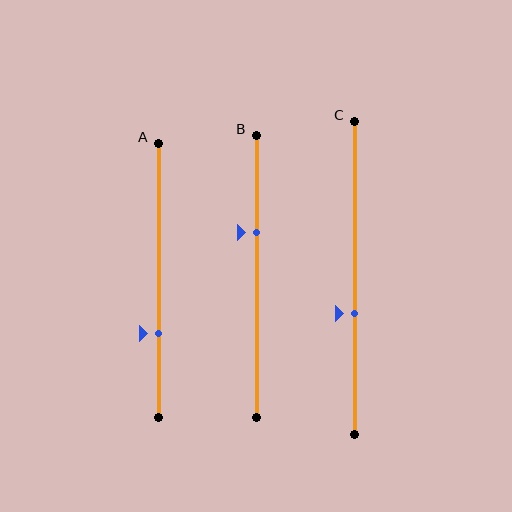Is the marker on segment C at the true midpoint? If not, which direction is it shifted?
No, the marker on segment C is shifted downward by about 11% of the segment length.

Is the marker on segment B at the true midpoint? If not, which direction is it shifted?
No, the marker on segment B is shifted upward by about 16% of the segment length.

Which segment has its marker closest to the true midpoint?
Segment C has its marker closest to the true midpoint.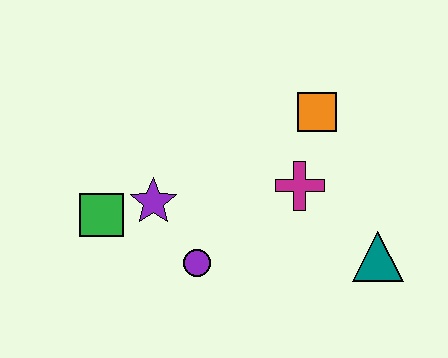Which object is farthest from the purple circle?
The orange square is farthest from the purple circle.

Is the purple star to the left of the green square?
No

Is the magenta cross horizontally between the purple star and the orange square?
Yes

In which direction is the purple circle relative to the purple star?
The purple circle is below the purple star.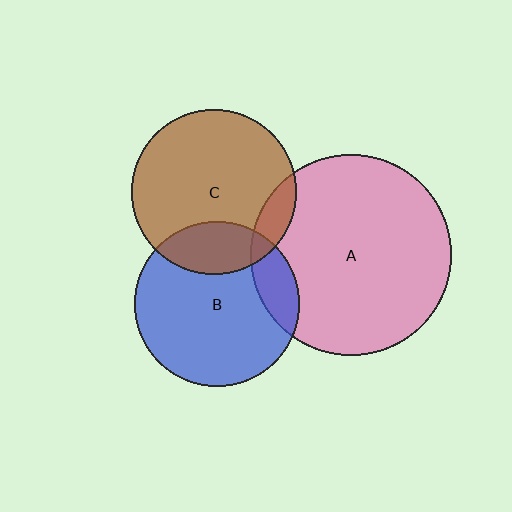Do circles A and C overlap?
Yes.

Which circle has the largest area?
Circle A (pink).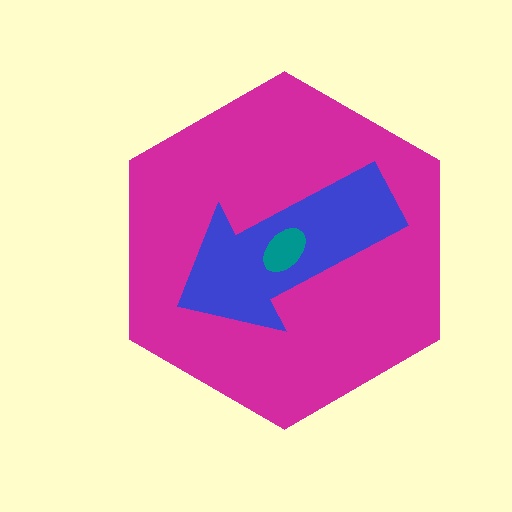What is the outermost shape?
The magenta hexagon.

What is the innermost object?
The teal ellipse.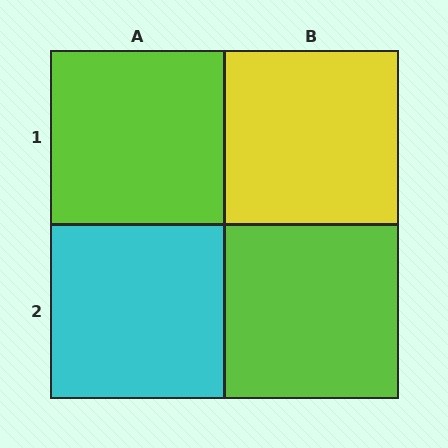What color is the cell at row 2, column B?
Lime.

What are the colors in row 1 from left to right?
Lime, yellow.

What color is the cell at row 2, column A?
Cyan.